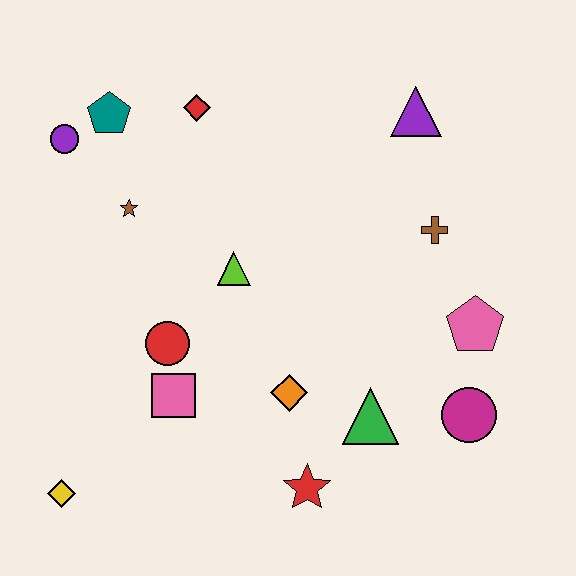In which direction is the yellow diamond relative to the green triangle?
The yellow diamond is to the left of the green triangle.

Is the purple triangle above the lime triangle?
Yes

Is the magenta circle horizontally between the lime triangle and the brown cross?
No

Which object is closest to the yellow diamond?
The pink square is closest to the yellow diamond.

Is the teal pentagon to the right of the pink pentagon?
No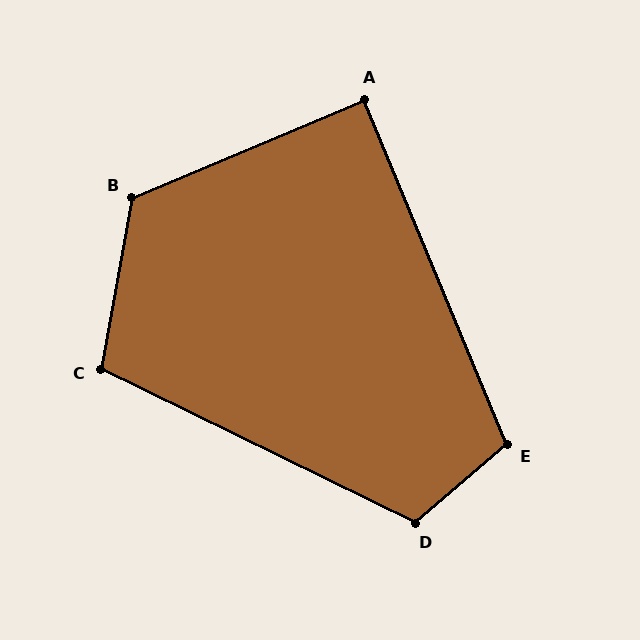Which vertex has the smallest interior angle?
A, at approximately 90 degrees.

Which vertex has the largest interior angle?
B, at approximately 123 degrees.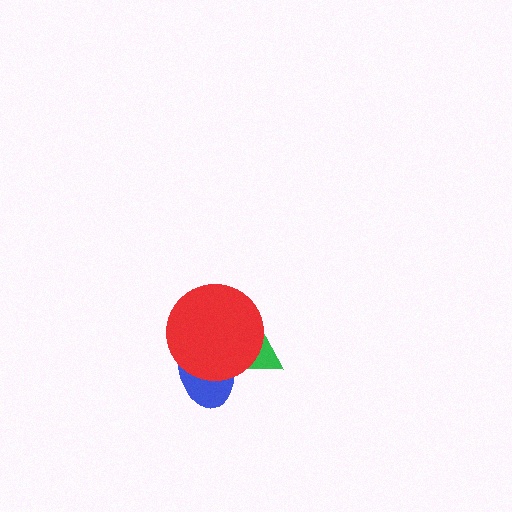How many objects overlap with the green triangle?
2 objects overlap with the green triangle.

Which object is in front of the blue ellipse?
The red circle is in front of the blue ellipse.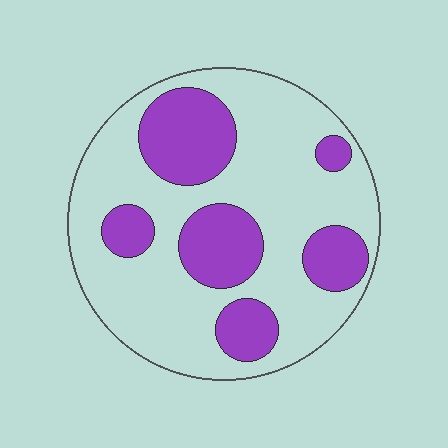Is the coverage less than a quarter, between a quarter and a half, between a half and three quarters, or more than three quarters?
Between a quarter and a half.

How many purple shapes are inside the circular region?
6.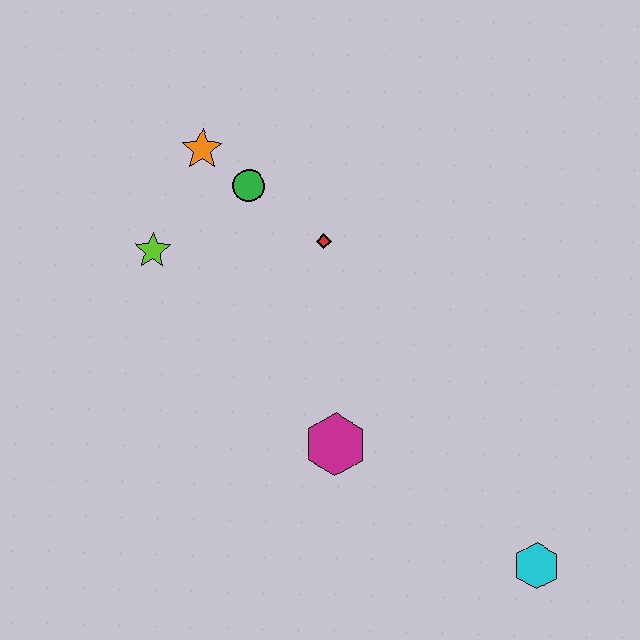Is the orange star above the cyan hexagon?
Yes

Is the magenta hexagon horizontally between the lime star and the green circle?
No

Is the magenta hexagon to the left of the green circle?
No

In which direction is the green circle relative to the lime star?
The green circle is to the right of the lime star.